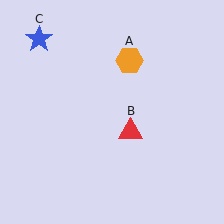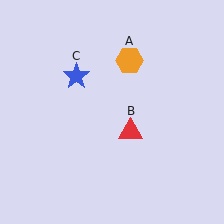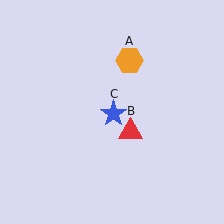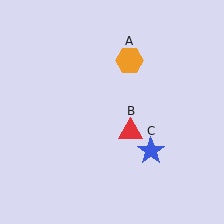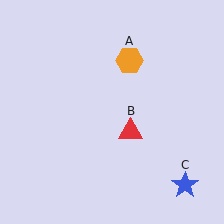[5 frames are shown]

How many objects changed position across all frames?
1 object changed position: blue star (object C).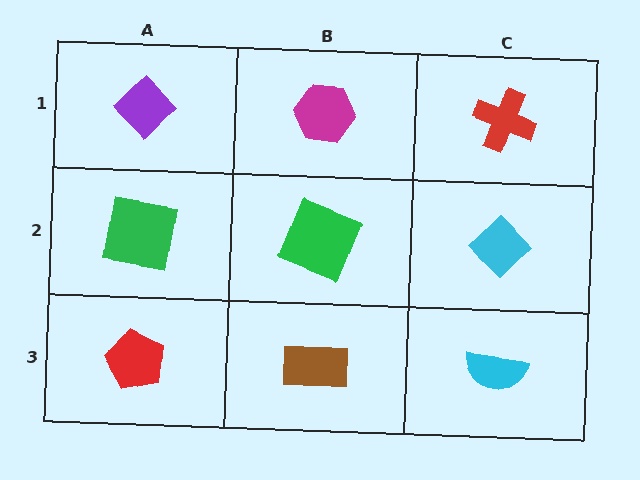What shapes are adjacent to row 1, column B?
A green square (row 2, column B), a purple diamond (row 1, column A), a red cross (row 1, column C).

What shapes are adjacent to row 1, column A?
A green square (row 2, column A), a magenta hexagon (row 1, column B).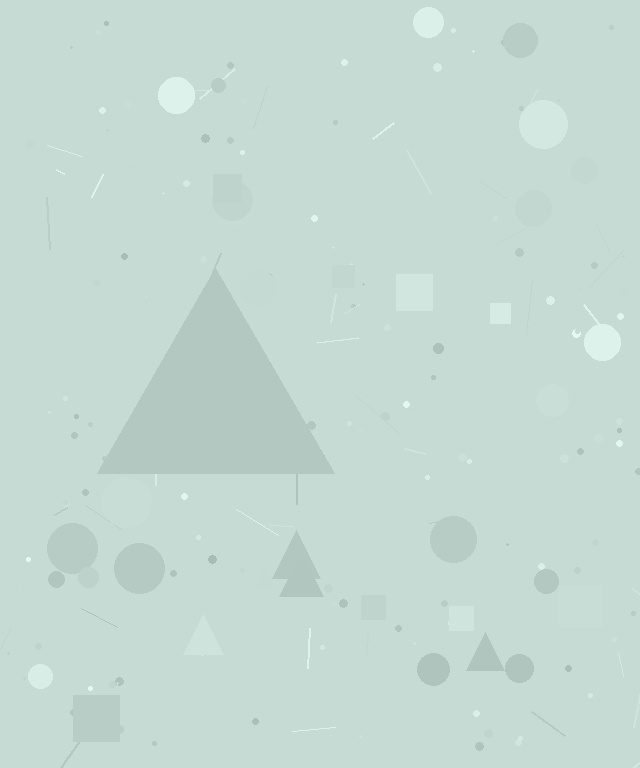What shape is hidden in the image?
A triangle is hidden in the image.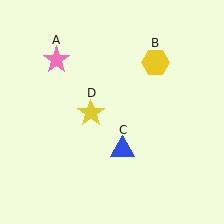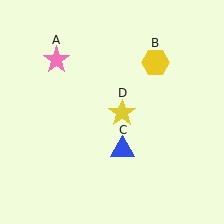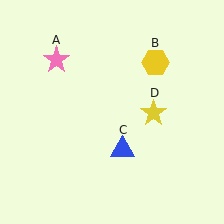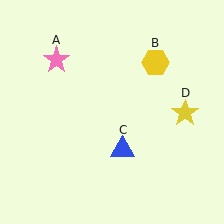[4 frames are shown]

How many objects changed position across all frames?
1 object changed position: yellow star (object D).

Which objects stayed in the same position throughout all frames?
Pink star (object A) and yellow hexagon (object B) and blue triangle (object C) remained stationary.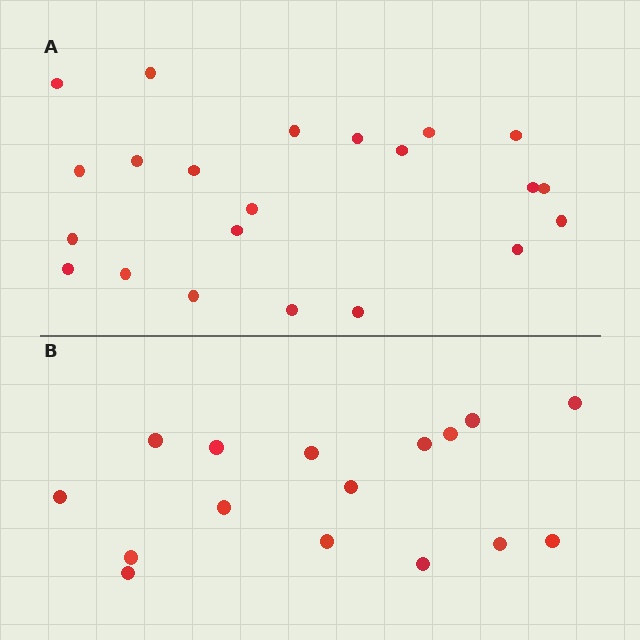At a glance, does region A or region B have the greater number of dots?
Region A (the top region) has more dots.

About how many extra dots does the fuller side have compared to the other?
Region A has about 6 more dots than region B.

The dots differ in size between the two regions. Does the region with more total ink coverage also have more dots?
No. Region B has more total ink coverage because its dots are larger, but region A actually contains more individual dots. Total area can be misleading — the number of items is what matters here.